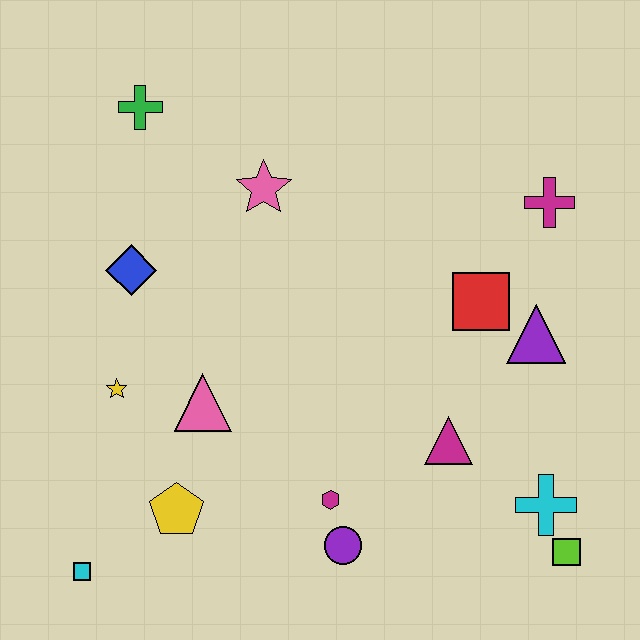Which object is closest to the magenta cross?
The red square is closest to the magenta cross.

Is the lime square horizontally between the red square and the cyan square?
No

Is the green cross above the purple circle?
Yes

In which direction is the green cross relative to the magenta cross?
The green cross is to the left of the magenta cross.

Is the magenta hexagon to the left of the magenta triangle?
Yes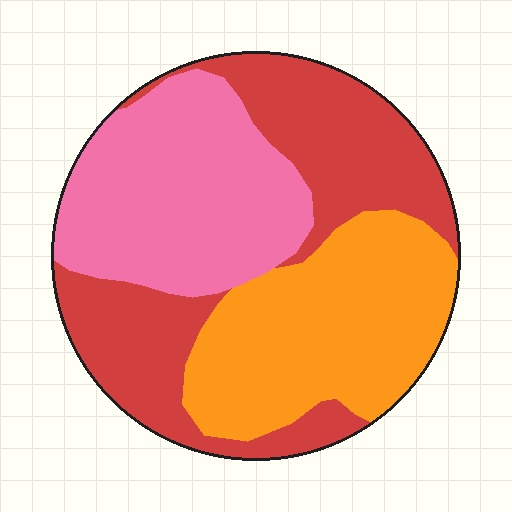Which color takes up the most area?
Red, at roughly 35%.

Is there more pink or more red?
Red.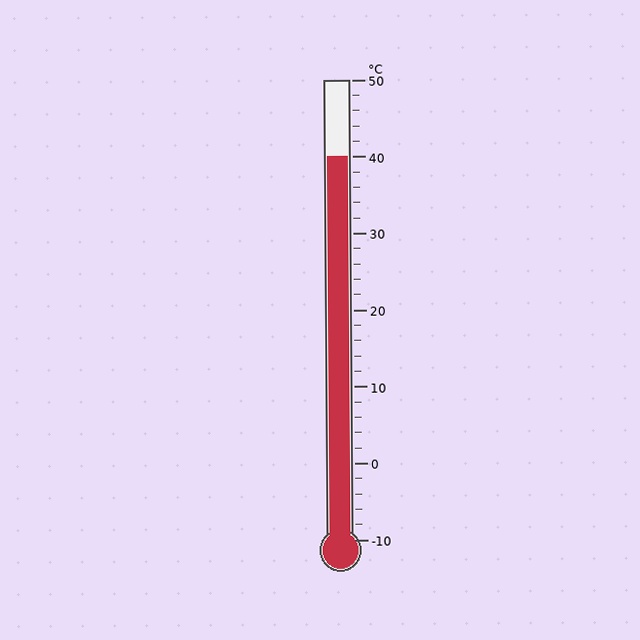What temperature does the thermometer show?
The thermometer shows approximately 40°C.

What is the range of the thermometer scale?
The thermometer scale ranges from -10°C to 50°C.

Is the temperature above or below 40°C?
The temperature is at 40°C.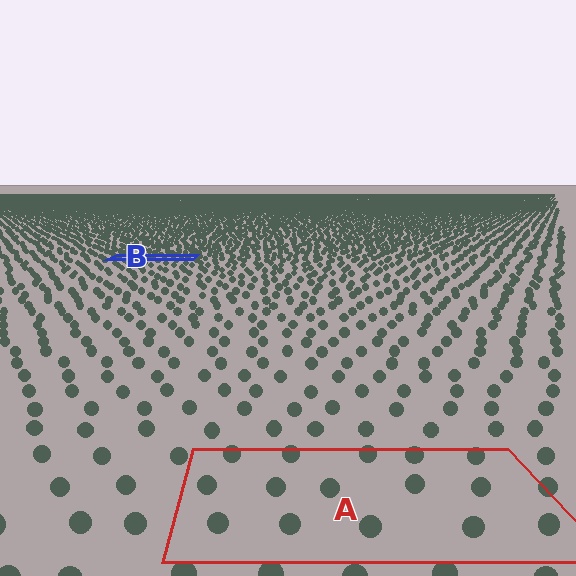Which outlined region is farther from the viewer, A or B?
Region B is farther from the viewer — the texture elements inside it appear smaller and more densely packed.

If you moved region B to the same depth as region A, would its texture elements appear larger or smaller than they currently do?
They would appear larger. At a closer depth, the same texture elements are projected at a bigger on-screen size.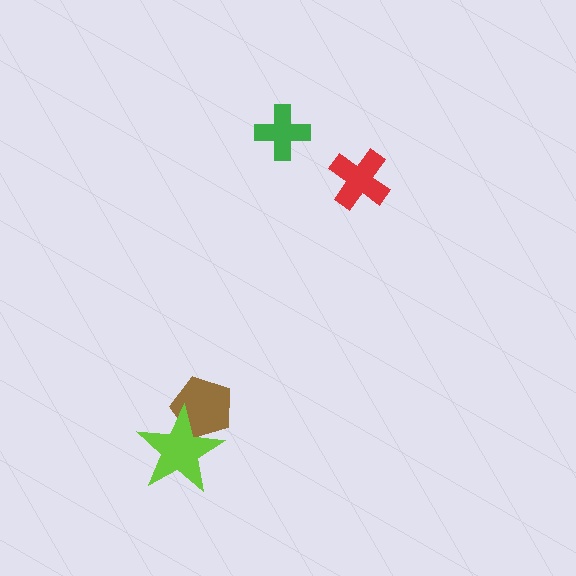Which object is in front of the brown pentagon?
The lime star is in front of the brown pentagon.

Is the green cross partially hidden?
No, no other shape covers it.